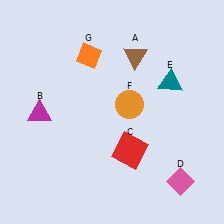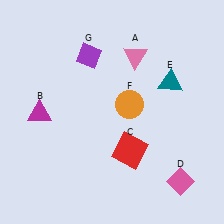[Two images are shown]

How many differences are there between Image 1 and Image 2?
There are 2 differences between the two images.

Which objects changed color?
A changed from brown to pink. G changed from orange to purple.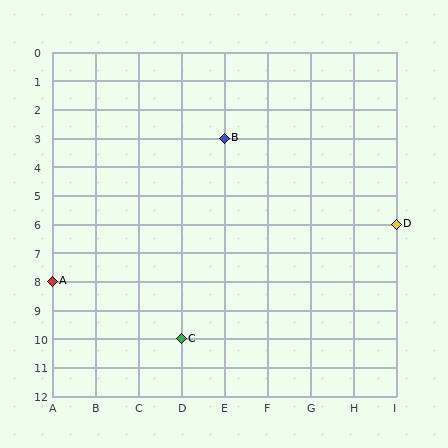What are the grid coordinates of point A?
Point A is at grid coordinates (A, 8).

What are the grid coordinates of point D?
Point D is at grid coordinates (I, 6).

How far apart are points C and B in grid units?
Points C and B are 1 column and 7 rows apart (about 7.1 grid units diagonally).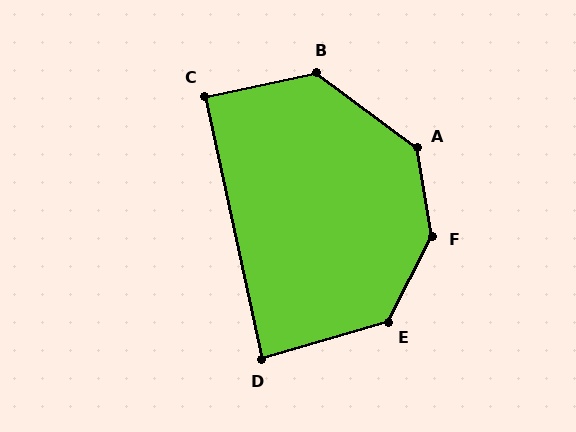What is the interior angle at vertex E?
Approximately 134 degrees (obtuse).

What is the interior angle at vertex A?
Approximately 137 degrees (obtuse).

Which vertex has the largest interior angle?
F, at approximately 143 degrees.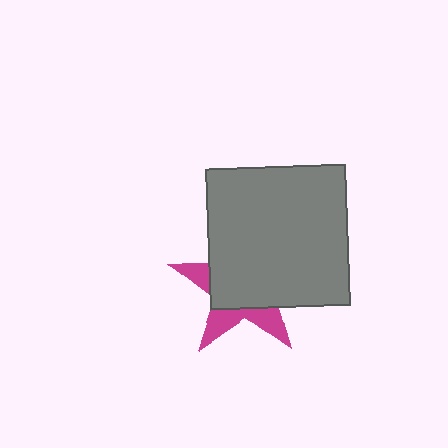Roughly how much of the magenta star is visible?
A small part of it is visible (roughly 34%).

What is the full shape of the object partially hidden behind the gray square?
The partially hidden object is a magenta star.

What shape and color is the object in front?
The object in front is a gray square.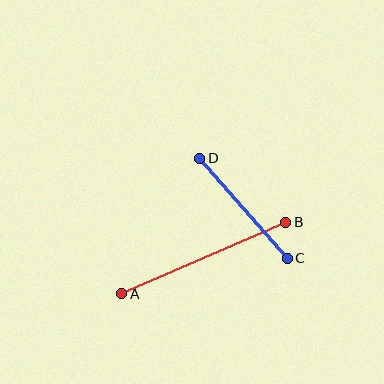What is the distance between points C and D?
The distance is approximately 133 pixels.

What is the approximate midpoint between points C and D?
The midpoint is at approximately (243, 208) pixels.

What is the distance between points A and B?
The distance is approximately 179 pixels.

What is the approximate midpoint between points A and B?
The midpoint is at approximately (204, 258) pixels.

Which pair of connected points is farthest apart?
Points A and B are farthest apart.